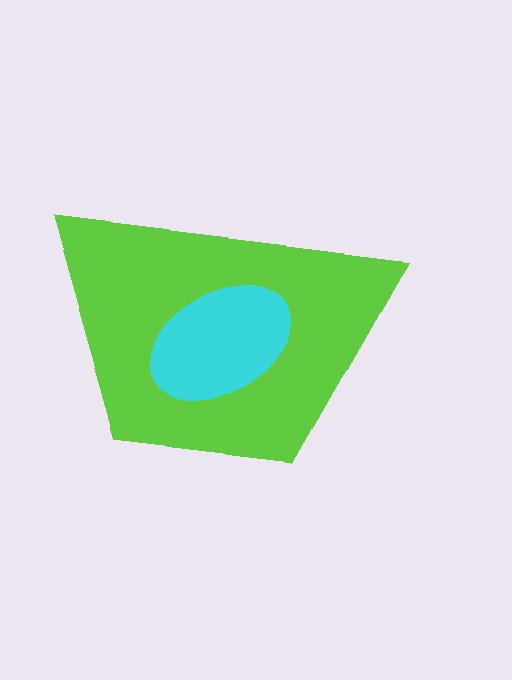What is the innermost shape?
The cyan ellipse.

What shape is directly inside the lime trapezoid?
The cyan ellipse.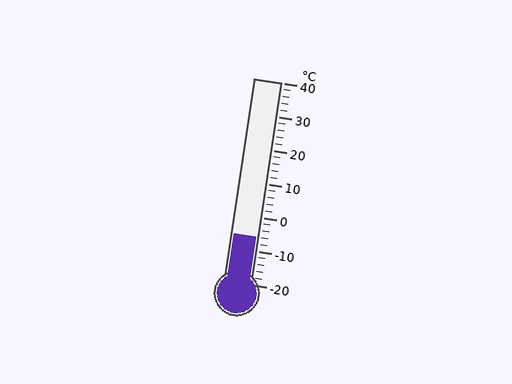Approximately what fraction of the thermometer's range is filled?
The thermometer is filled to approximately 25% of its range.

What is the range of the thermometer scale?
The thermometer scale ranges from -20°C to 40°C.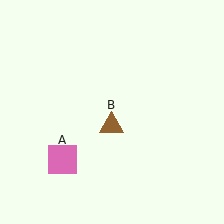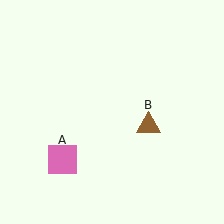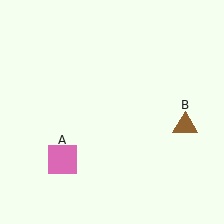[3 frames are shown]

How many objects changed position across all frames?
1 object changed position: brown triangle (object B).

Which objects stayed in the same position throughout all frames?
Pink square (object A) remained stationary.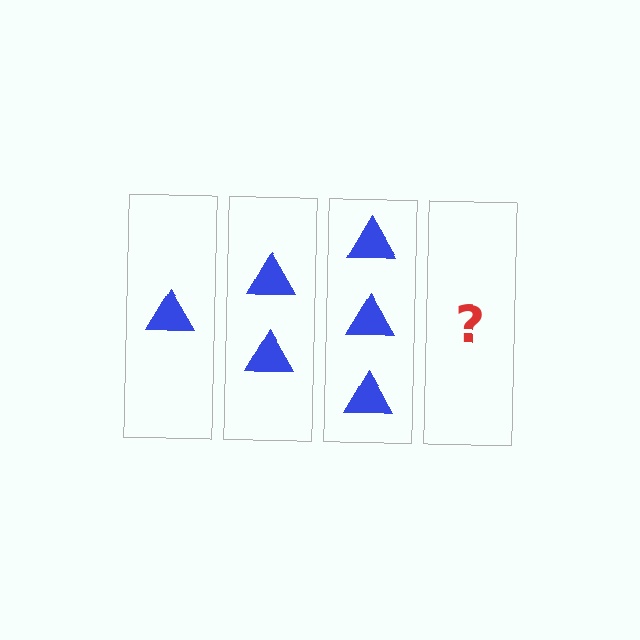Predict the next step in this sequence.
The next step is 4 triangles.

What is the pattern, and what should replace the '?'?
The pattern is that each step adds one more triangle. The '?' should be 4 triangles.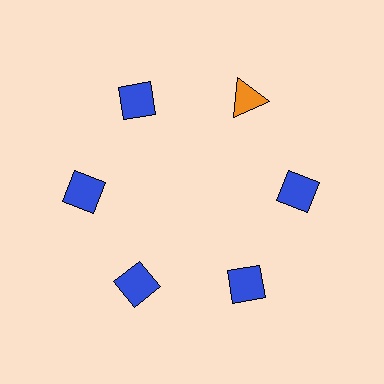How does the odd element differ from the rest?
It differs in both color (orange instead of blue) and shape (triangle instead of diamond).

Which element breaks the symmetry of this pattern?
The orange triangle at roughly the 1 o'clock position breaks the symmetry. All other shapes are blue diamonds.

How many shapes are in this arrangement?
There are 6 shapes arranged in a ring pattern.